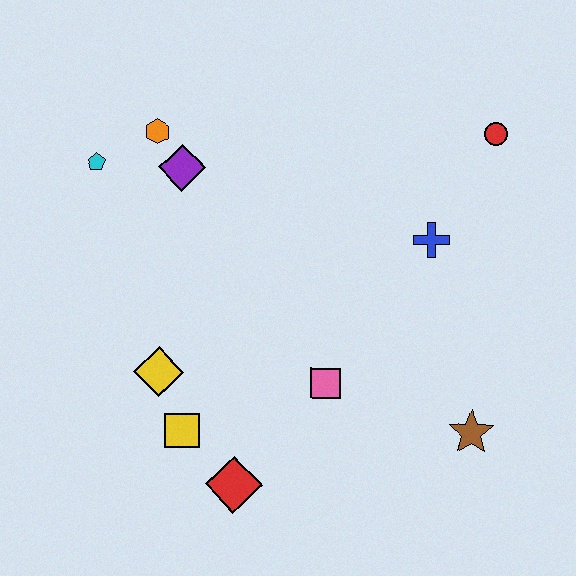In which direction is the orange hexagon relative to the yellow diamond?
The orange hexagon is above the yellow diamond.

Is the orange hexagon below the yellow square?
No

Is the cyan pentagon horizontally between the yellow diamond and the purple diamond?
No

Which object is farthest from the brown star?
The cyan pentagon is farthest from the brown star.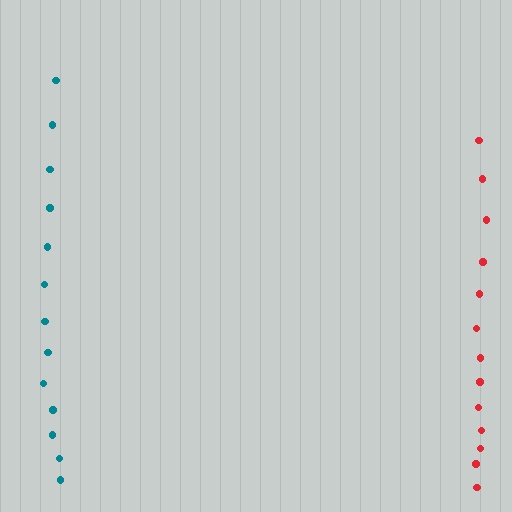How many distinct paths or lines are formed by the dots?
There are 2 distinct paths.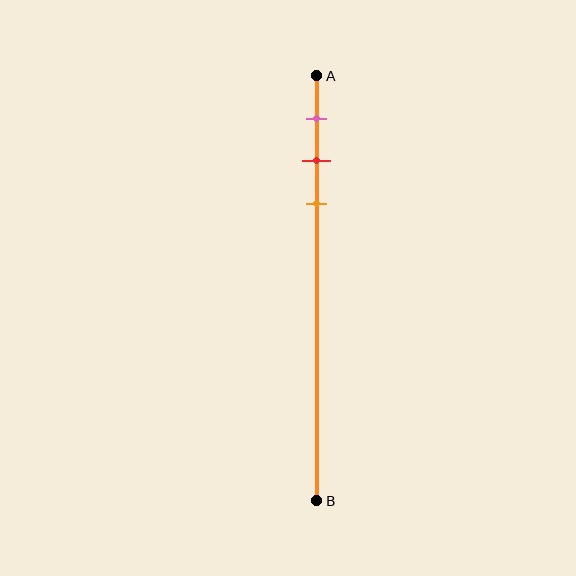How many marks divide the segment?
There are 3 marks dividing the segment.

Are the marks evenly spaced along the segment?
Yes, the marks are approximately evenly spaced.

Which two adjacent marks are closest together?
The red and orange marks are the closest adjacent pair.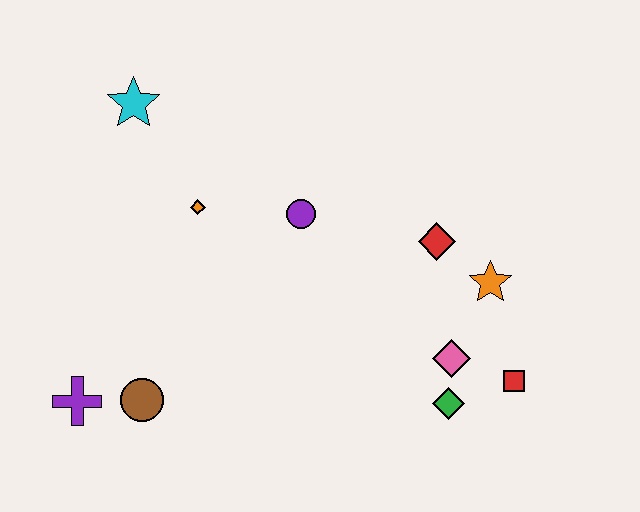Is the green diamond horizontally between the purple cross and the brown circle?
No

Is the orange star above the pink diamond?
Yes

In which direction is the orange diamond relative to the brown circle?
The orange diamond is above the brown circle.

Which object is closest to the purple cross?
The brown circle is closest to the purple cross.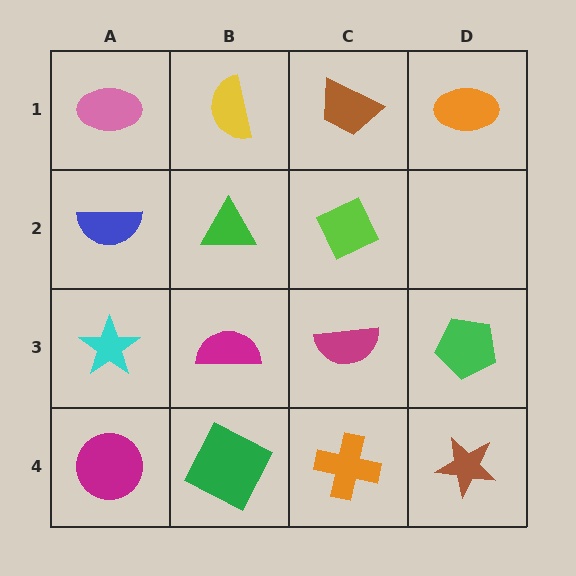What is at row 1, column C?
A brown trapezoid.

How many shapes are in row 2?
3 shapes.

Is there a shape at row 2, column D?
No, that cell is empty.